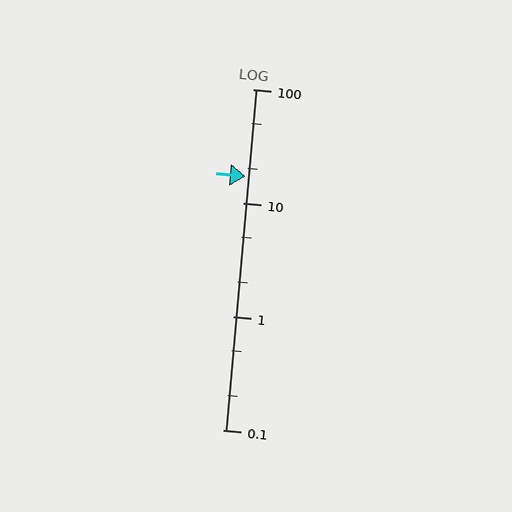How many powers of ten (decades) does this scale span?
The scale spans 3 decades, from 0.1 to 100.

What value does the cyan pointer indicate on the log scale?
The pointer indicates approximately 17.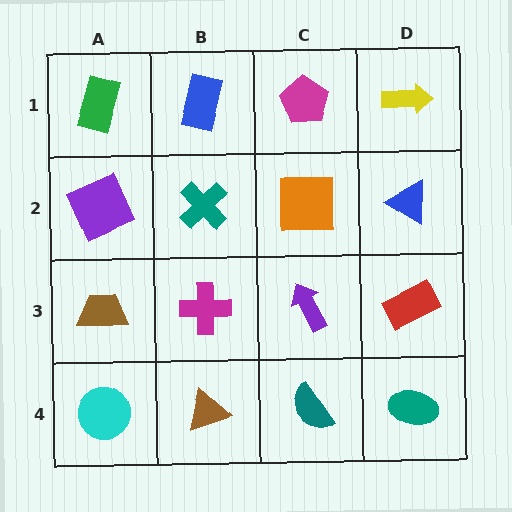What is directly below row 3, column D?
A teal ellipse.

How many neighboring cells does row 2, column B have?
4.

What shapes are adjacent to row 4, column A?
A brown trapezoid (row 3, column A), a brown triangle (row 4, column B).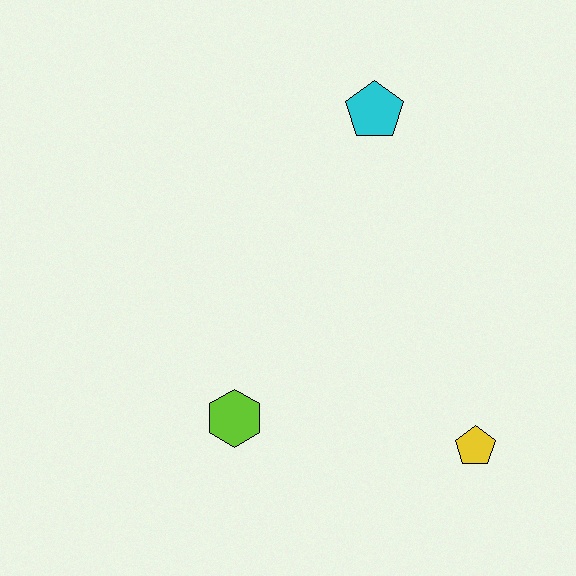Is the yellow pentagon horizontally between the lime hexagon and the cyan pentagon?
No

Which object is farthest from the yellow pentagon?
The cyan pentagon is farthest from the yellow pentagon.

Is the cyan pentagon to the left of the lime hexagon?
No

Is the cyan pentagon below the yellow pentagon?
No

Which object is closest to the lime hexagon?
The yellow pentagon is closest to the lime hexagon.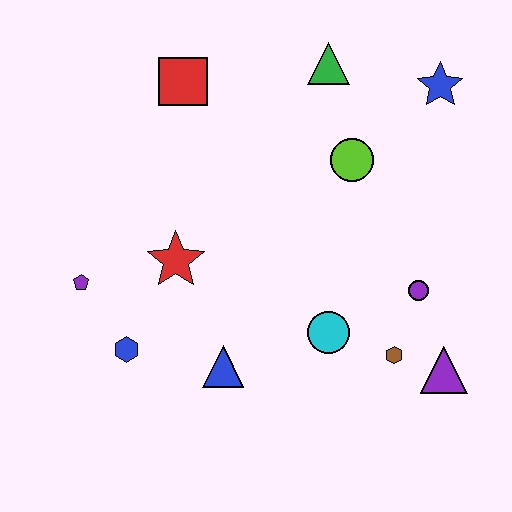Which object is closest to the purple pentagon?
The blue hexagon is closest to the purple pentagon.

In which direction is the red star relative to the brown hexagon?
The red star is to the left of the brown hexagon.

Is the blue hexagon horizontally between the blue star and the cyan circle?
No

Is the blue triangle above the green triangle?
No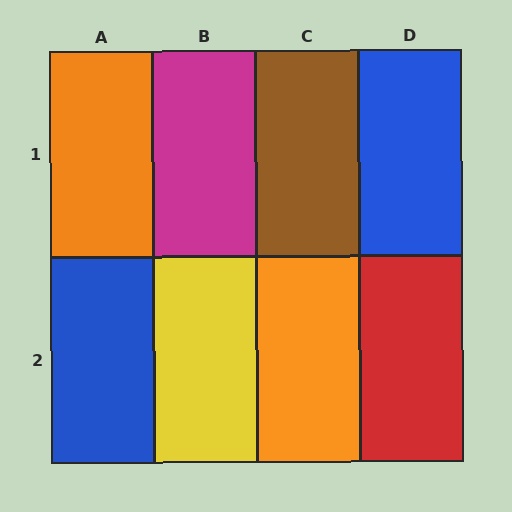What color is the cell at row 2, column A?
Blue.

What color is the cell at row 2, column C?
Orange.